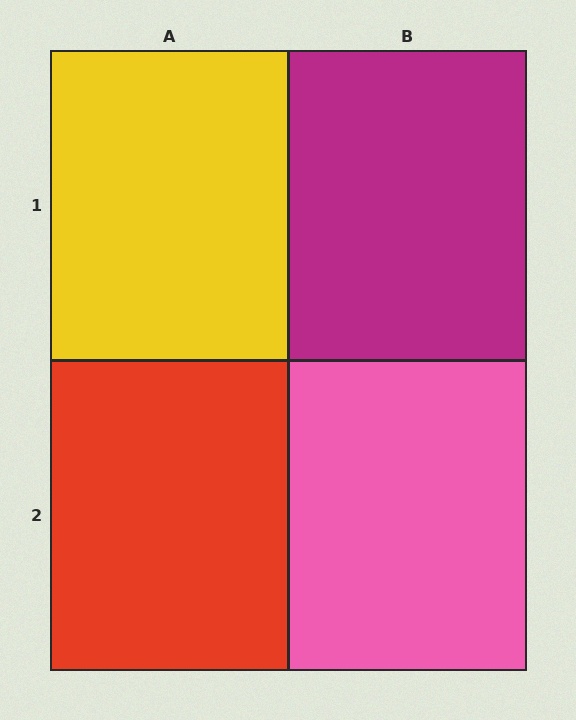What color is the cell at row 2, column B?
Pink.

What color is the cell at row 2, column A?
Red.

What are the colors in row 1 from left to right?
Yellow, magenta.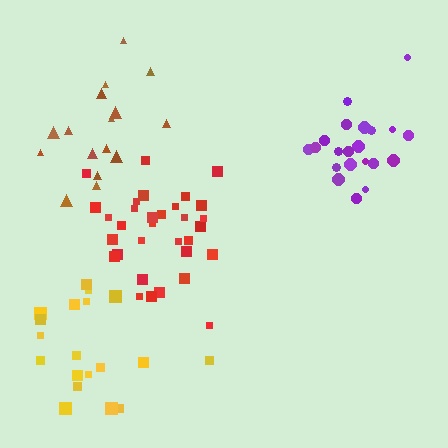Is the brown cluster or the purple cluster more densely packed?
Purple.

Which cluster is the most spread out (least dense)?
Yellow.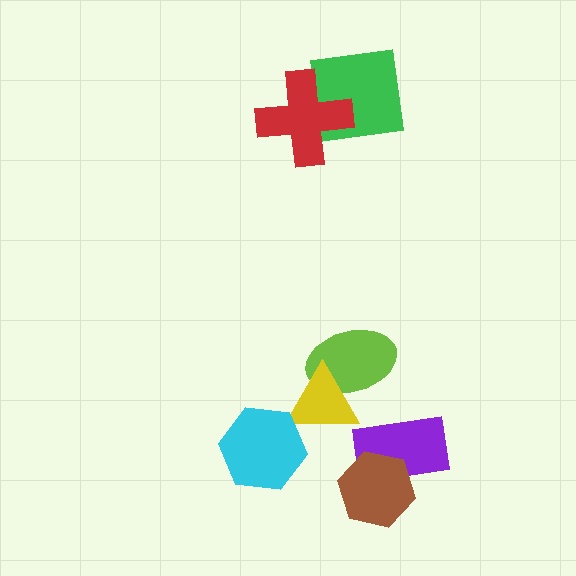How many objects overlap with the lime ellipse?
1 object overlaps with the lime ellipse.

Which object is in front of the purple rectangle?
The brown hexagon is in front of the purple rectangle.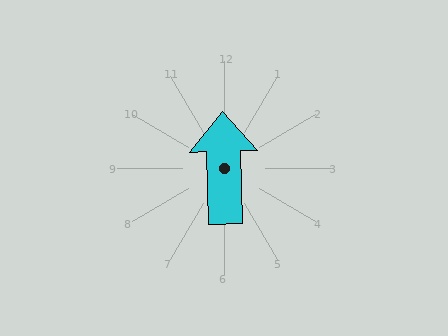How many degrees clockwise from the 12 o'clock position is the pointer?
Approximately 358 degrees.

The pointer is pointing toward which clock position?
Roughly 12 o'clock.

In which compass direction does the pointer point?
North.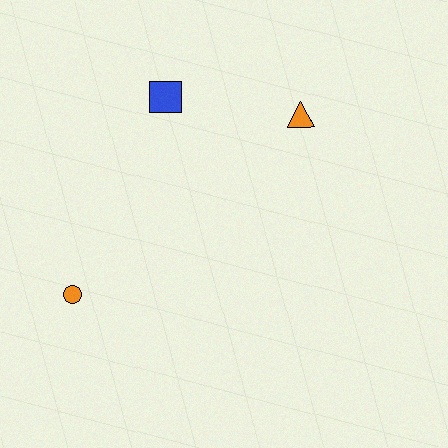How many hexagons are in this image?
There are no hexagons.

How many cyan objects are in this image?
There are no cyan objects.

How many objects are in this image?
There are 3 objects.